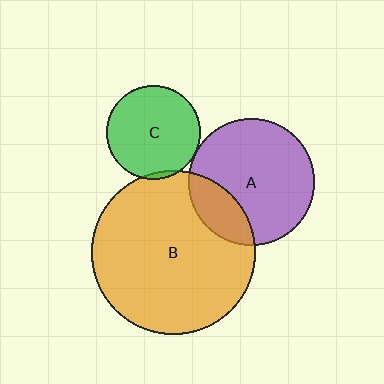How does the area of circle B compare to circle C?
Approximately 3.0 times.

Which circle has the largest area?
Circle B (orange).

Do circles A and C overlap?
Yes.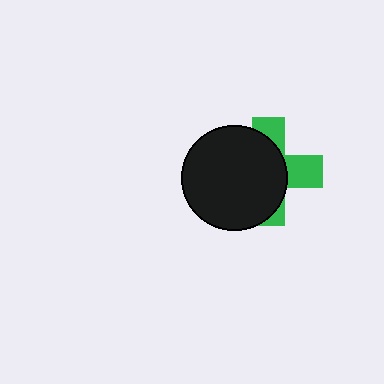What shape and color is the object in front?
The object in front is a black circle.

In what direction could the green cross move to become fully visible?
The green cross could move right. That would shift it out from behind the black circle entirely.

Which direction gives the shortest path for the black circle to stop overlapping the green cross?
Moving left gives the shortest separation.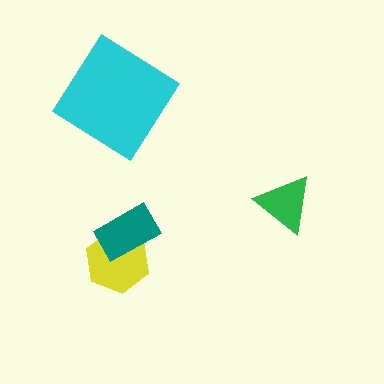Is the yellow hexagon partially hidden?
Yes, it is partially covered by another shape.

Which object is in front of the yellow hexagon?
The teal rectangle is in front of the yellow hexagon.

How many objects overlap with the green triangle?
0 objects overlap with the green triangle.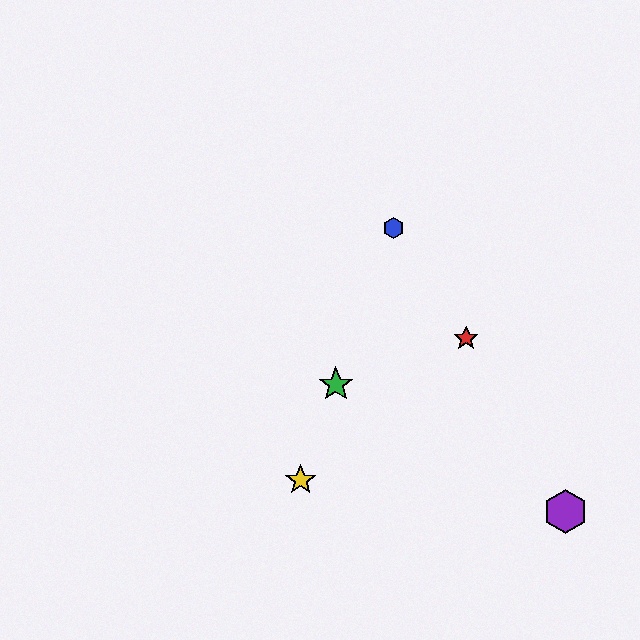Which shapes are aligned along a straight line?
The blue hexagon, the green star, the yellow star are aligned along a straight line.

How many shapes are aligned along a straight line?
3 shapes (the blue hexagon, the green star, the yellow star) are aligned along a straight line.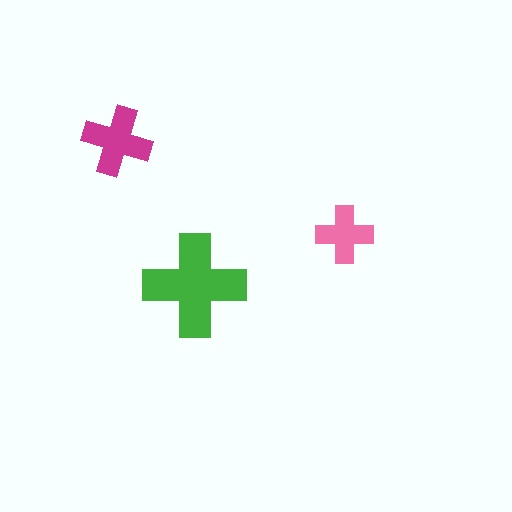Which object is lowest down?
The green cross is bottommost.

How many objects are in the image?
There are 3 objects in the image.